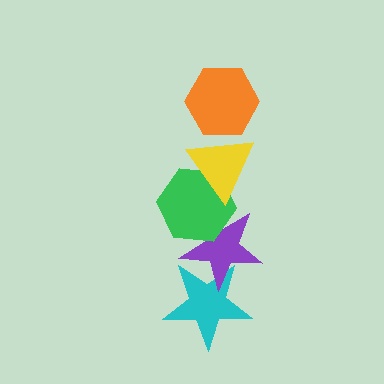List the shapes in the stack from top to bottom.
From top to bottom: the orange hexagon, the yellow triangle, the green hexagon, the purple star, the cyan star.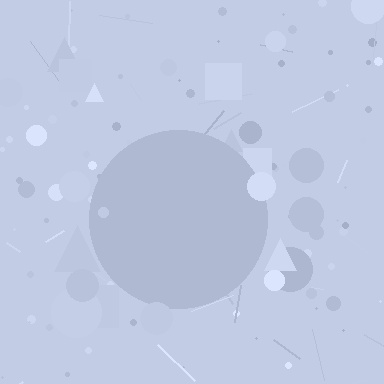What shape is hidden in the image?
A circle is hidden in the image.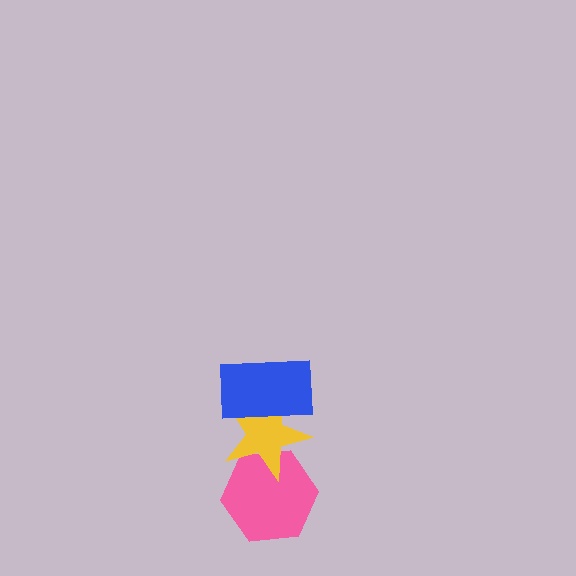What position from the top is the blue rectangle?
The blue rectangle is 1st from the top.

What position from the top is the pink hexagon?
The pink hexagon is 3rd from the top.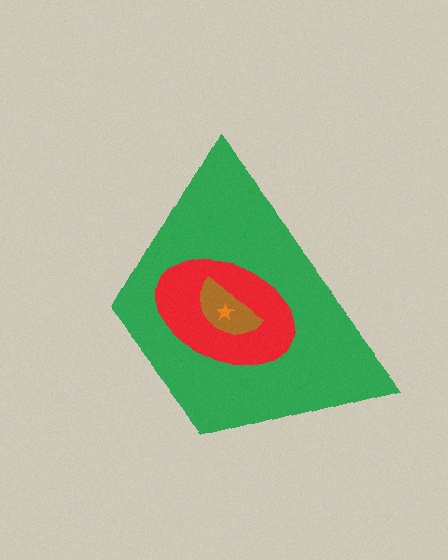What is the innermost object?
The orange star.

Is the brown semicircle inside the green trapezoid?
Yes.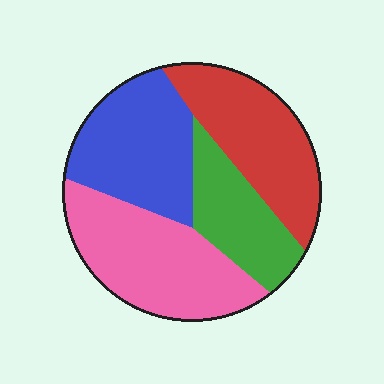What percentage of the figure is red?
Red takes up about one quarter (1/4) of the figure.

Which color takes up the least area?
Green, at roughly 20%.